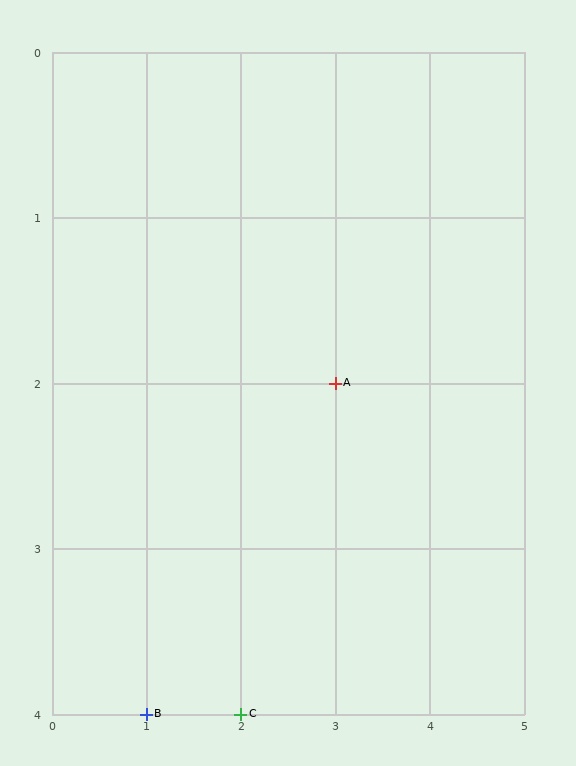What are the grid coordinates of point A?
Point A is at grid coordinates (3, 2).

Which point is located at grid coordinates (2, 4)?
Point C is at (2, 4).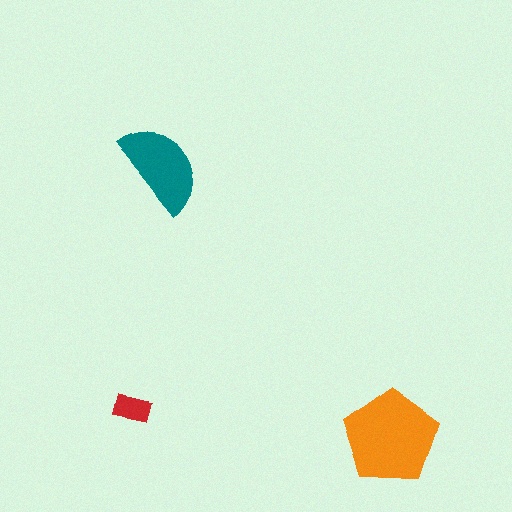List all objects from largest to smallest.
The orange pentagon, the teal semicircle, the red rectangle.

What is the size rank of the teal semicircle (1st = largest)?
2nd.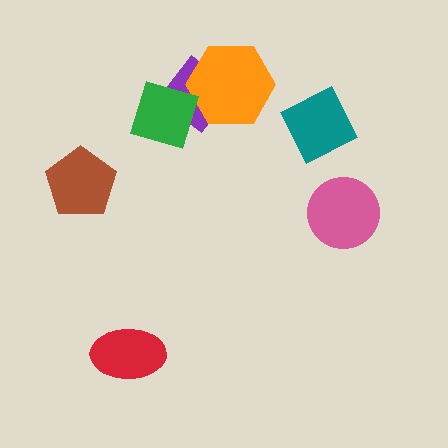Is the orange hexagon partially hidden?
Yes, it is partially covered by another shape.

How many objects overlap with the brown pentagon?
0 objects overlap with the brown pentagon.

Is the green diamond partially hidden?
No, no other shape covers it.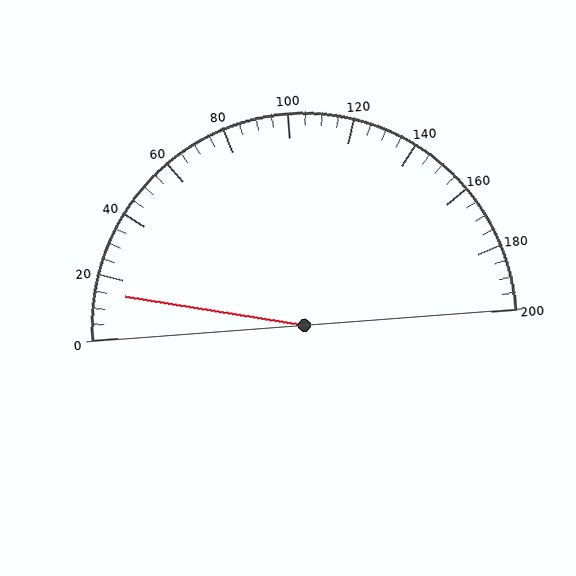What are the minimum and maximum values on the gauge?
The gauge ranges from 0 to 200.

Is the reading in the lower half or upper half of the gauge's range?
The reading is in the lower half of the range (0 to 200).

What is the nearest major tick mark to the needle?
The nearest major tick mark is 20.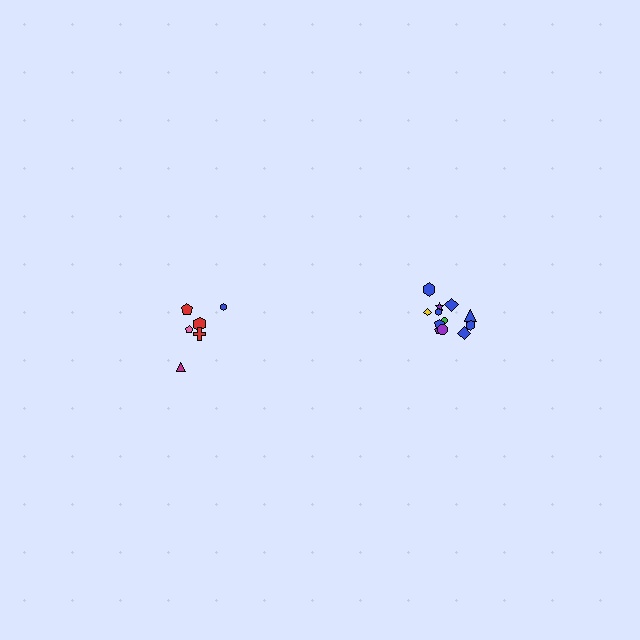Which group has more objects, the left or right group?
The right group.